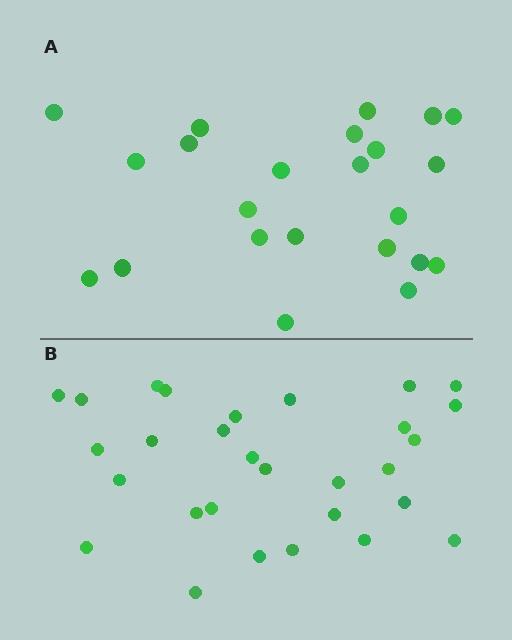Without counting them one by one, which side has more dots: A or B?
Region B (the bottom region) has more dots.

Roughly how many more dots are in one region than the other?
Region B has about 6 more dots than region A.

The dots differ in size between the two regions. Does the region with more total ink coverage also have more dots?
No. Region A has more total ink coverage because its dots are larger, but region B actually contains more individual dots. Total area can be misleading — the number of items is what matters here.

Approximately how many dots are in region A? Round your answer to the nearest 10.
About 20 dots. (The exact count is 23, which rounds to 20.)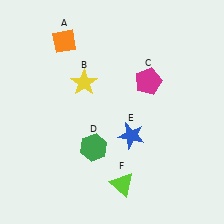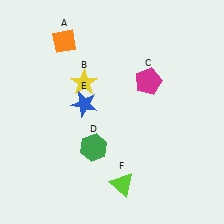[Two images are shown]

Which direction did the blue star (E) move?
The blue star (E) moved left.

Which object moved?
The blue star (E) moved left.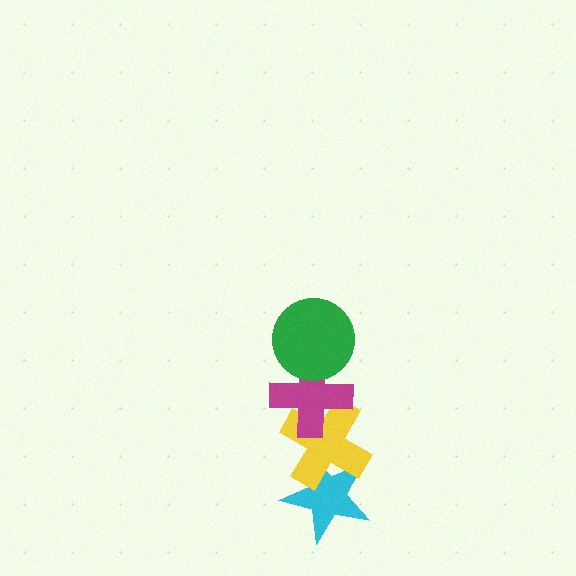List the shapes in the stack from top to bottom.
From top to bottom: the green circle, the magenta cross, the yellow cross, the cyan star.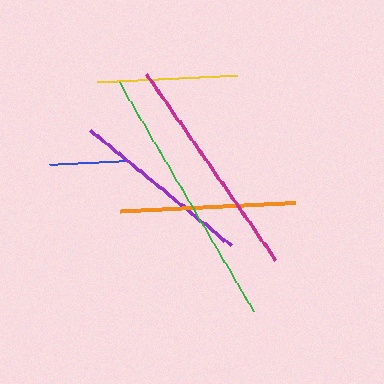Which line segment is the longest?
The green line is the longest at approximately 268 pixels.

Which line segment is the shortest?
The blue line is the shortest at approximately 76 pixels.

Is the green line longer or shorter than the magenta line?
The green line is longer than the magenta line.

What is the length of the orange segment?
The orange segment is approximately 175 pixels long.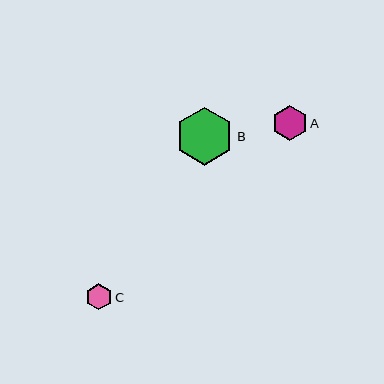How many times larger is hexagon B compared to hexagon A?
Hexagon B is approximately 1.7 times the size of hexagon A.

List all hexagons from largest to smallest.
From largest to smallest: B, A, C.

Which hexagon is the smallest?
Hexagon C is the smallest with a size of approximately 26 pixels.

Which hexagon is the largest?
Hexagon B is the largest with a size of approximately 58 pixels.